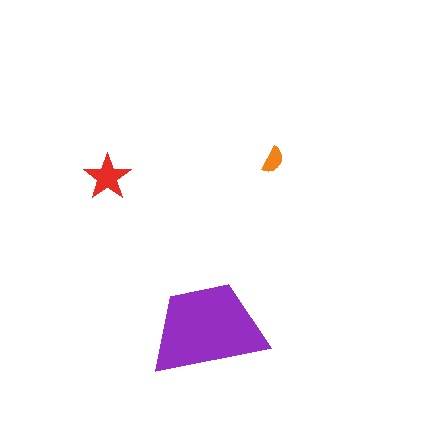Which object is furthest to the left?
The red star is leftmost.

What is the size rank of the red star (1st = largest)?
2nd.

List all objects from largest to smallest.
The purple trapezoid, the red star, the orange semicircle.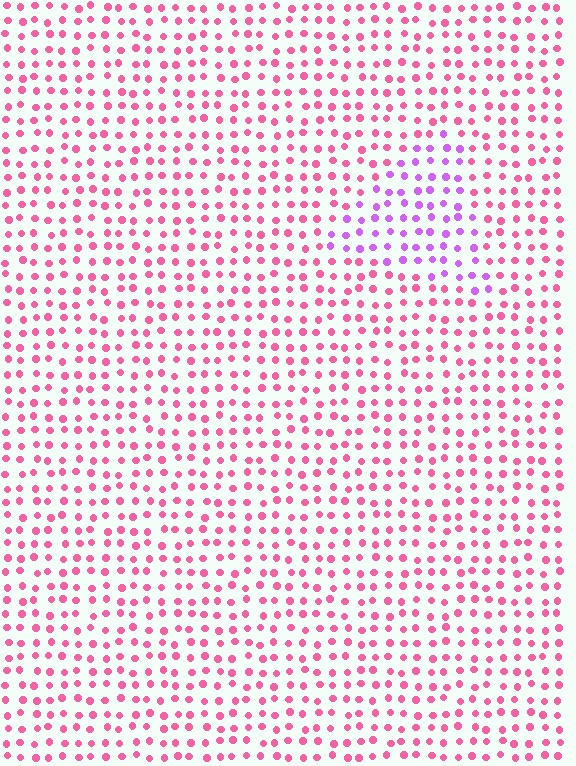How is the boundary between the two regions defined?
The boundary is defined purely by a slight shift in hue (about 47 degrees). Spacing, size, and orientation are identical on both sides.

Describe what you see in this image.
The image is filled with small pink elements in a uniform arrangement. A triangle-shaped region is visible where the elements are tinted to a slightly different hue, forming a subtle color boundary.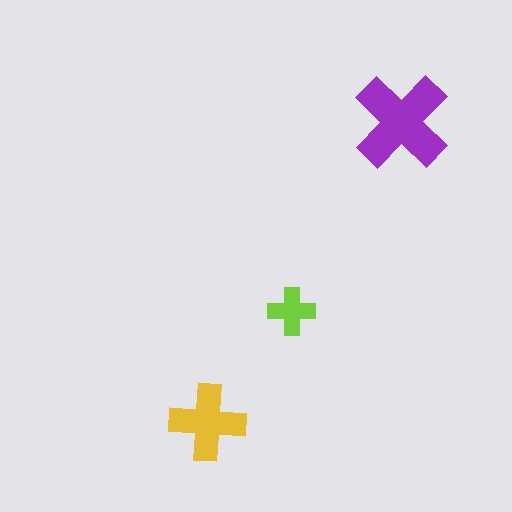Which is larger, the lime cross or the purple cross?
The purple one.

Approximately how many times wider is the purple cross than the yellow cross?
About 1.5 times wider.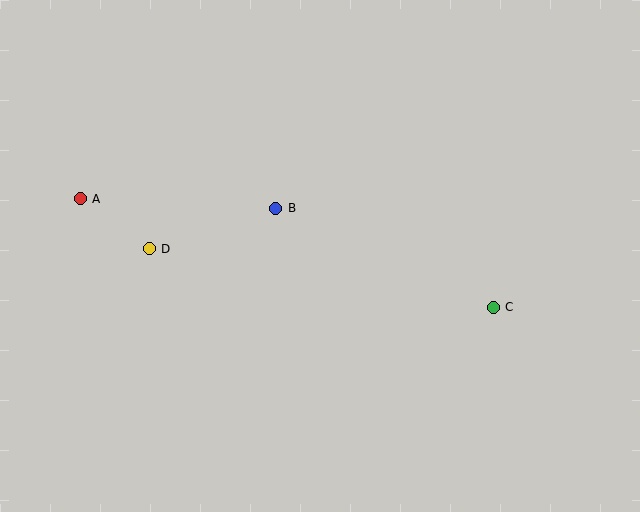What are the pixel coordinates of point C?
Point C is at (493, 307).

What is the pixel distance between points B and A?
The distance between B and A is 196 pixels.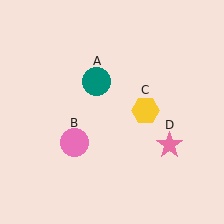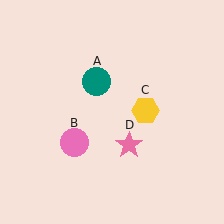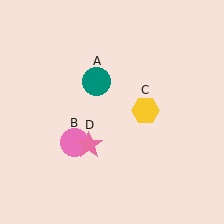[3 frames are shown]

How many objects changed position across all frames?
1 object changed position: pink star (object D).